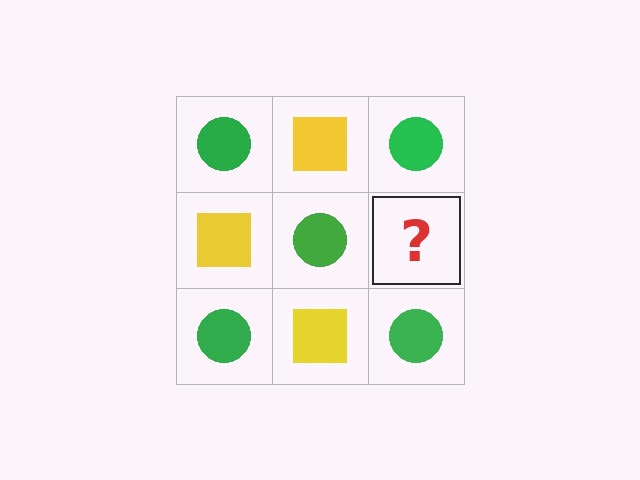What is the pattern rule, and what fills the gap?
The rule is that it alternates green circle and yellow square in a checkerboard pattern. The gap should be filled with a yellow square.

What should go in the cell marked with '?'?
The missing cell should contain a yellow square.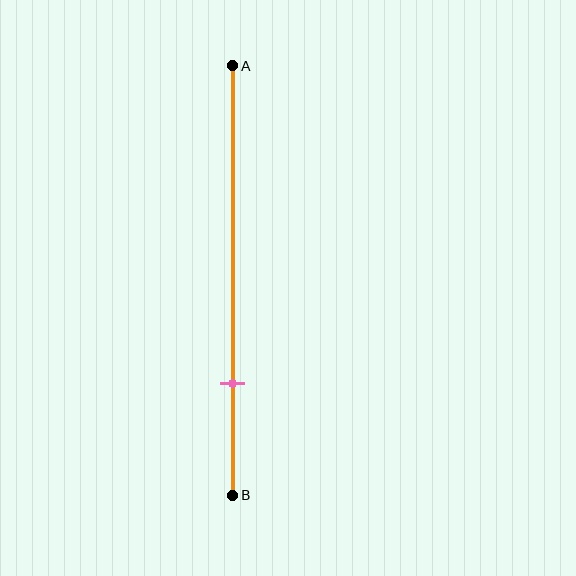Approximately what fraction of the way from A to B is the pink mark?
The pink mark is approximately 75% of the way from A to B.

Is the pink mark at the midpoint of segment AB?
No, the mark is at about 75% from A, not at the 50% midpoint.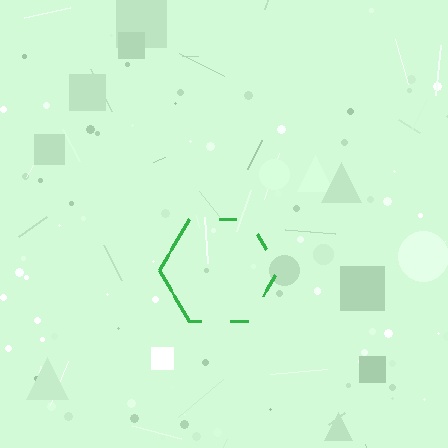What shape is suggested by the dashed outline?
The dashed outline suggests a hexagon.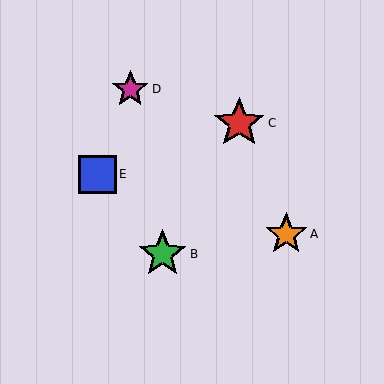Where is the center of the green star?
The center of the green star is at (162, 254).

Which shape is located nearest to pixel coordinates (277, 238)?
The orange star (labeled A) at (286, 234) is nearest to that location.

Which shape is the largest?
The red star (labeled C) is the largest.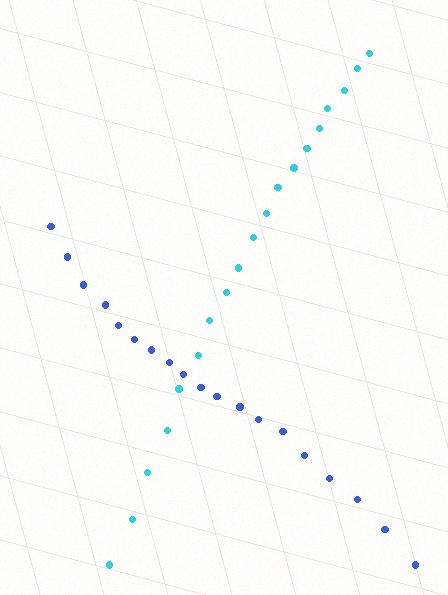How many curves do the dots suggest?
There are 2 distinct paths.